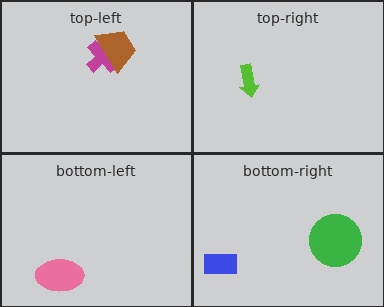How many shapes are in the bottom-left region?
1.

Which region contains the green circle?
The bottom-right region.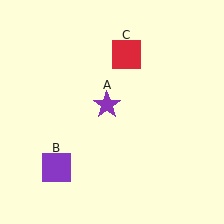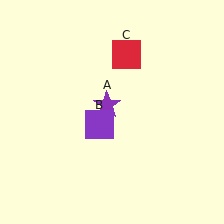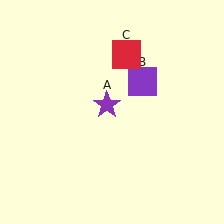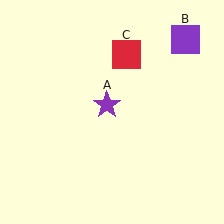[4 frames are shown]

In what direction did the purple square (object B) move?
The purple square (object B) moved up and to the right.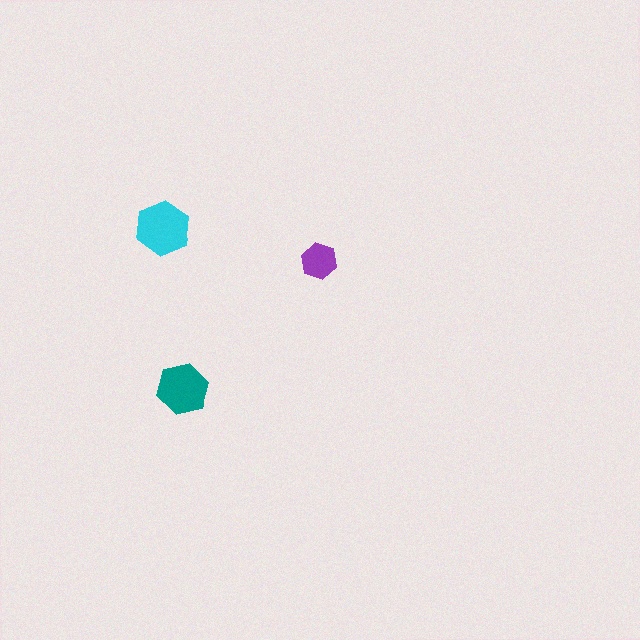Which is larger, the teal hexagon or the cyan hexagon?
The cyan one.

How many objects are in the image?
There are 3 objects in the image.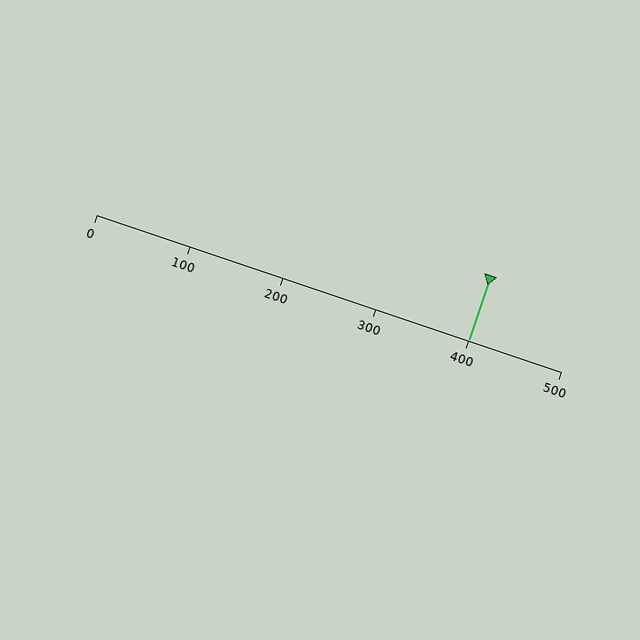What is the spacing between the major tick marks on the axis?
The major ticks are spaced 100 apart.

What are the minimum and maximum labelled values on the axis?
The axis runs from 0 to 500.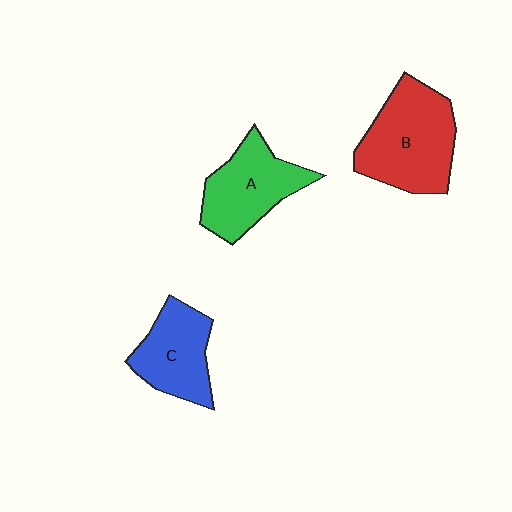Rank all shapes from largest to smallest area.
From largest to smallest: B (red), A (green), C (blue).